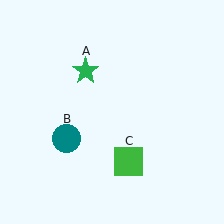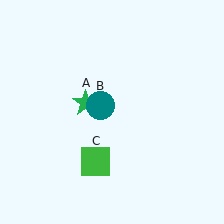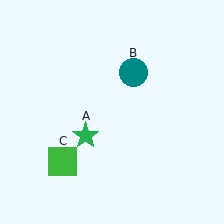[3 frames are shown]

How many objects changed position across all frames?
3 objects changed position: green star (object A), teal circle (object B), green square (object C).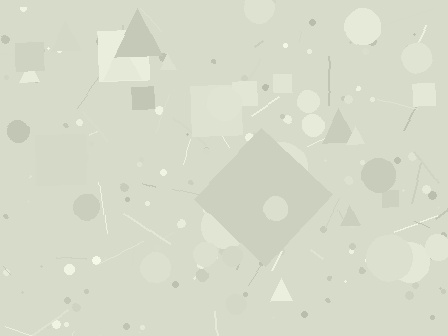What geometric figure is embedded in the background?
A diamond is embedded in the background.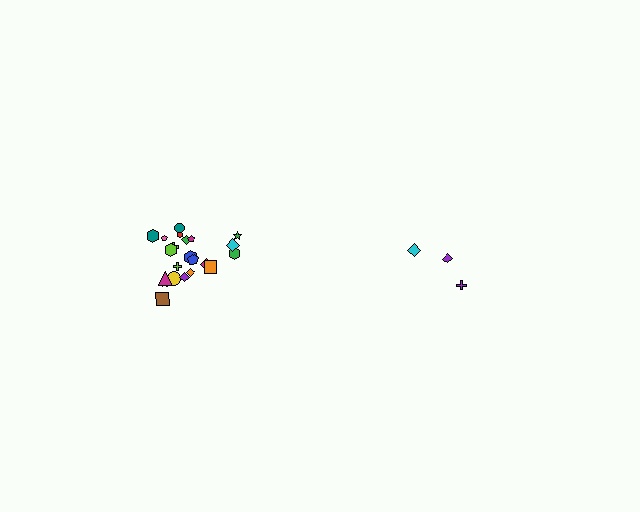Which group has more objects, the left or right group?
The left group.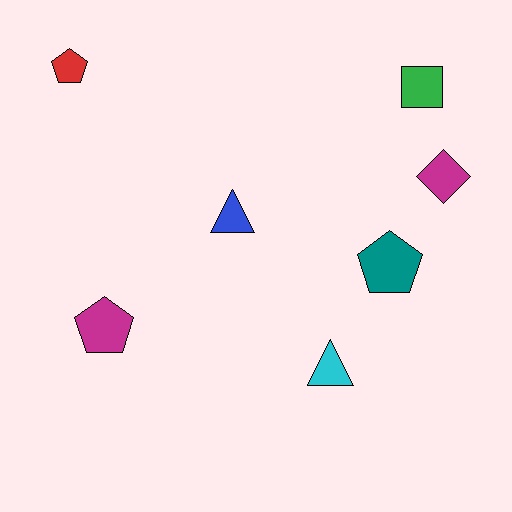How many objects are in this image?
There are 7 objects.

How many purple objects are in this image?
There are no purple objects.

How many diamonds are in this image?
There is 1 diamond.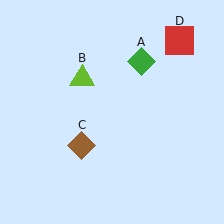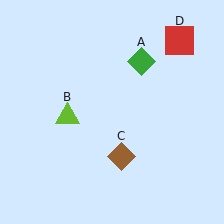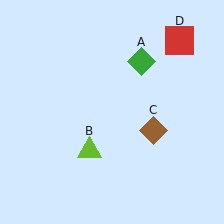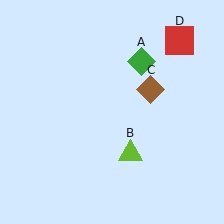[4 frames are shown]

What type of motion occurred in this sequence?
The lime triangle (object B), brown diamond (object C) rotated counterclockwise around the center of the scene.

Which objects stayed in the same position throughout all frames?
Green diamond (object A) and red square (object D) remained stationary.